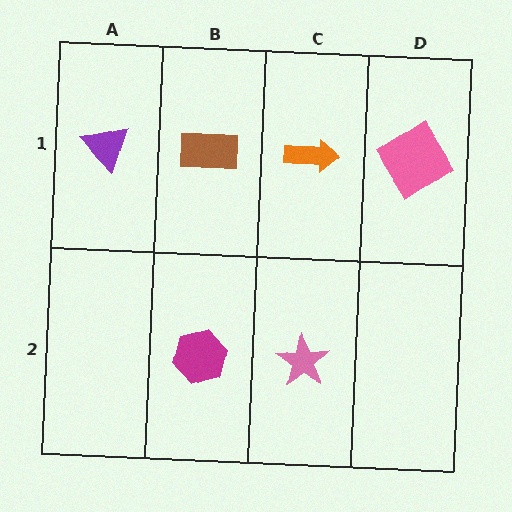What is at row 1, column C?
An orange arrow.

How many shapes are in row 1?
4 shapes.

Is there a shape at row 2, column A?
No, that cell is empty.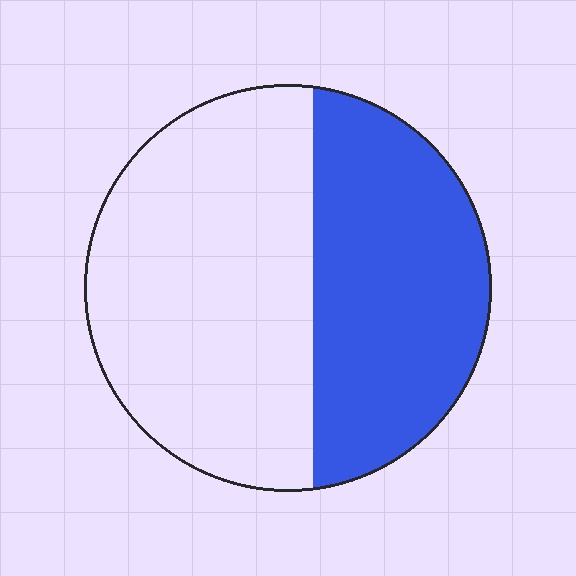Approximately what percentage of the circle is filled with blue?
Approximately 40%.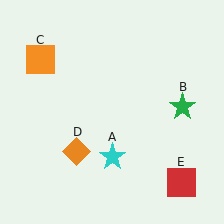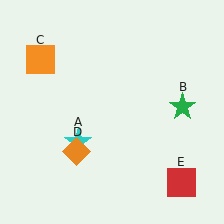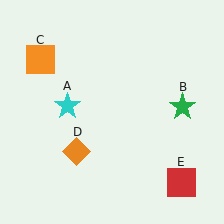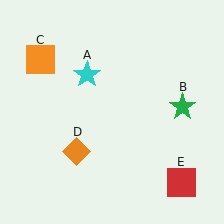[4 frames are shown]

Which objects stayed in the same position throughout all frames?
Green star (object B) and orange square (object C) and orange diamond (object D) and red square (object E) remained stationary.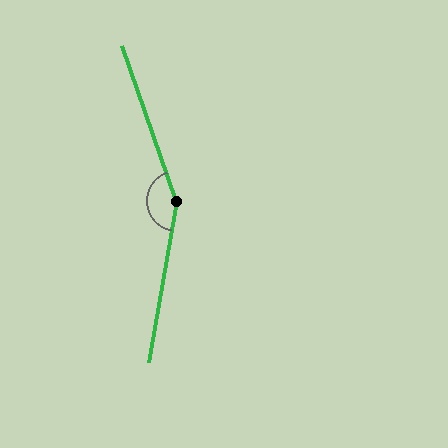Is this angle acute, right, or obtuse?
It is obtuse.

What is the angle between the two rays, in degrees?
Approximately 151 degrees.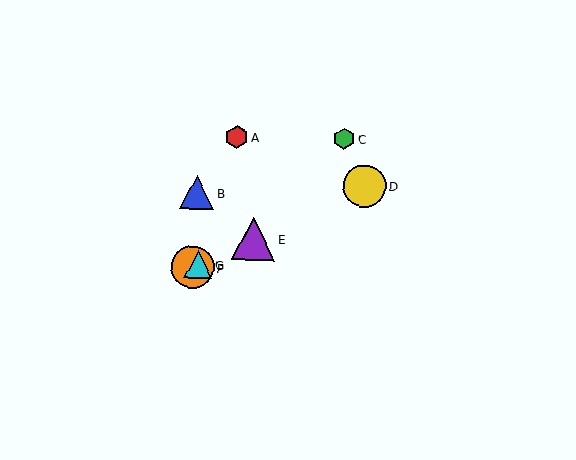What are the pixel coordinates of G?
Object G is at (198, 265).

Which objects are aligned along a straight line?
Objects D, E, F, G are aligned along a straight line.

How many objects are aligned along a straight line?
4 objects (D, E, F, G) are aligned along a straight line.